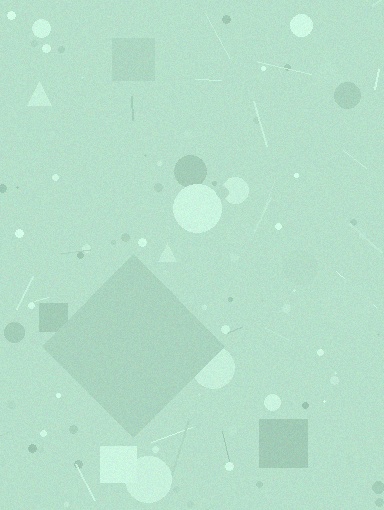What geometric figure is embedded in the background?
A diamond is embedded in the background.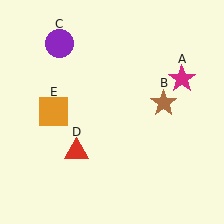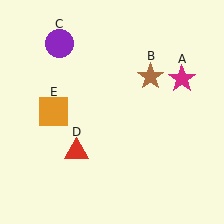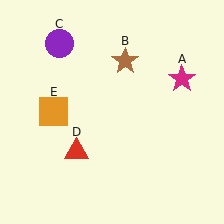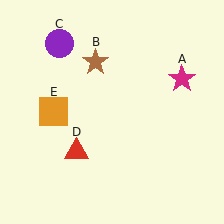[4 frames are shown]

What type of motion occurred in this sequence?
The brown star (object B) rotated counterclockwise around the center of the scene.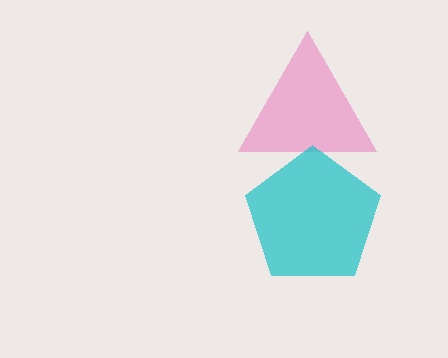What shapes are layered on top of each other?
The layered shapes are: a pink triangle, a cyan pentagon.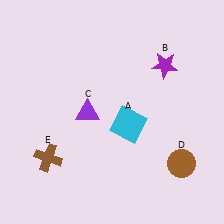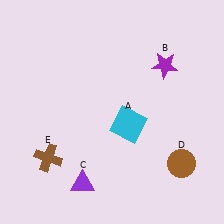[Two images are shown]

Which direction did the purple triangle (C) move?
The purple triangle (C) moved down.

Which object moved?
The purple triangle (C) moved down.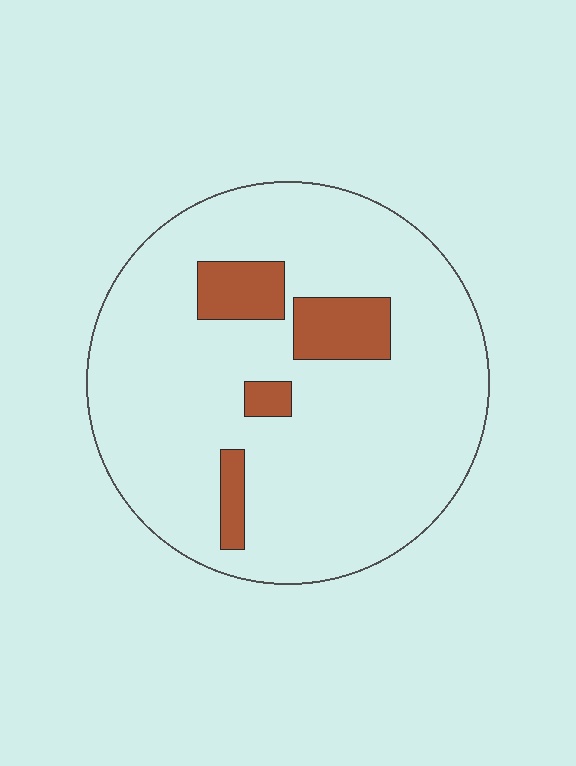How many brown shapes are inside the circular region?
4.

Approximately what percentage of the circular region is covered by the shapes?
Approximately 10%.